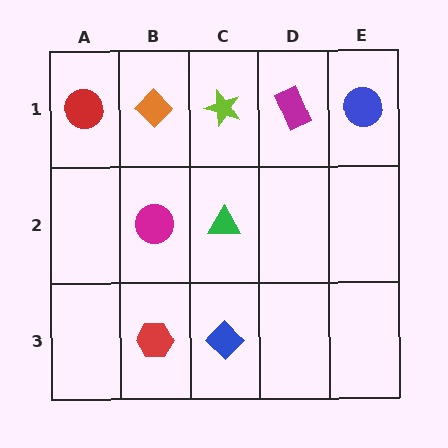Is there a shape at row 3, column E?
No, that cell is empty.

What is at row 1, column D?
A magenta rectangle.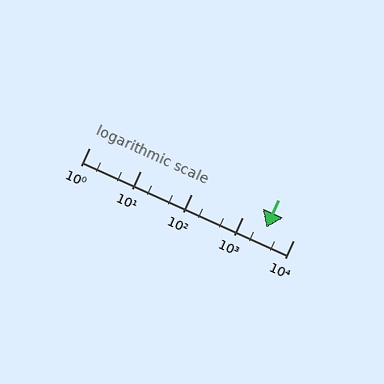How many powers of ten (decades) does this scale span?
The scale spans 4 decades, from 1 to 10000.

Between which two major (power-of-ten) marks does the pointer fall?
The pointer is between 1000 and 10000.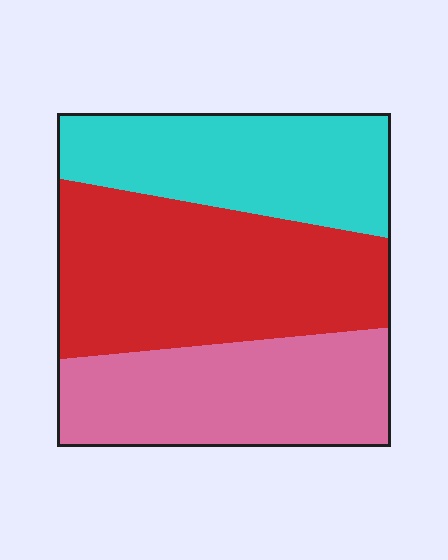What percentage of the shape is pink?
Pink covers around 30% of the shape.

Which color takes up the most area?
Red, at roughly 40%.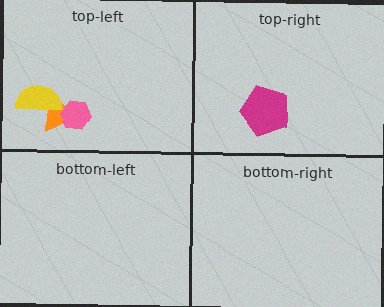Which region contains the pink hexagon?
The top-left region.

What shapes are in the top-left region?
The orange triangle, the pink hexagon, the yellow semicircle.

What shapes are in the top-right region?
The magenta pentagon.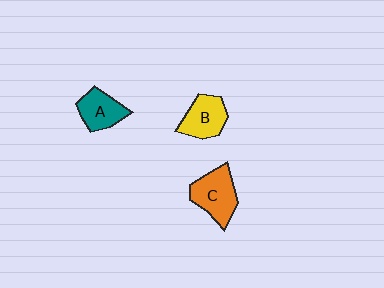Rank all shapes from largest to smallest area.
From largest to smallest: C (orange), B (yellow), A (teal).